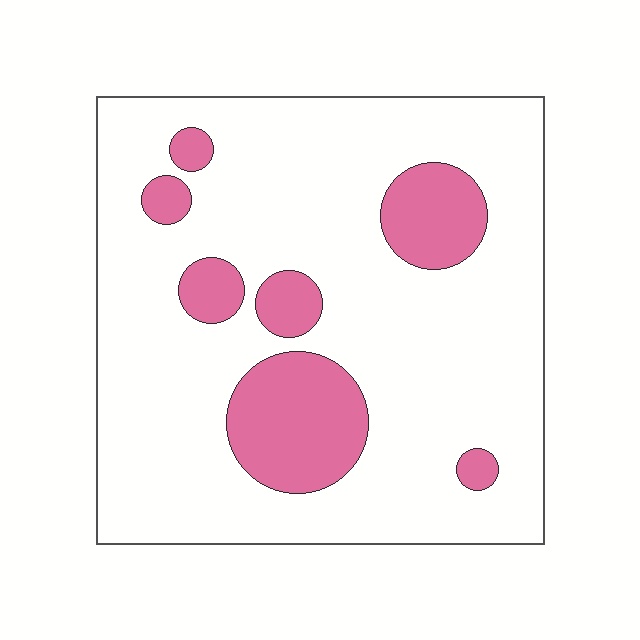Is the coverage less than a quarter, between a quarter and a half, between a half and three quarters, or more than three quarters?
Less than a quarter.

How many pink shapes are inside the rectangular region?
7.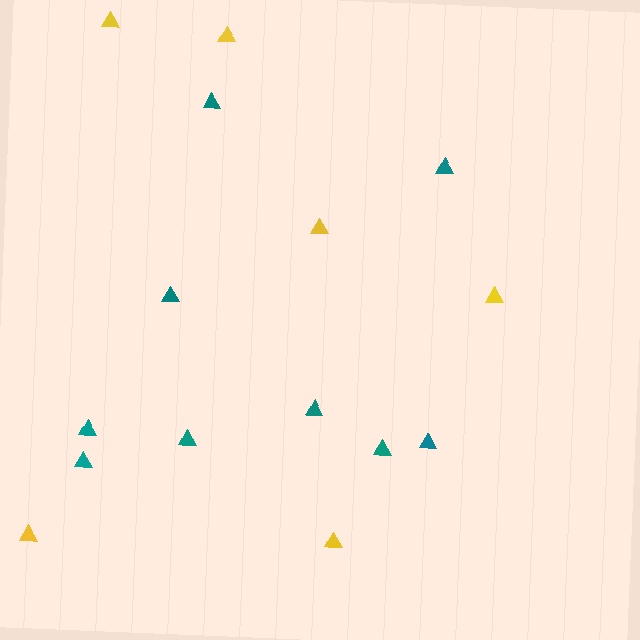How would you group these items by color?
There are 2 groups: one group of yellow triangles (6) and one group of teal triangles (9).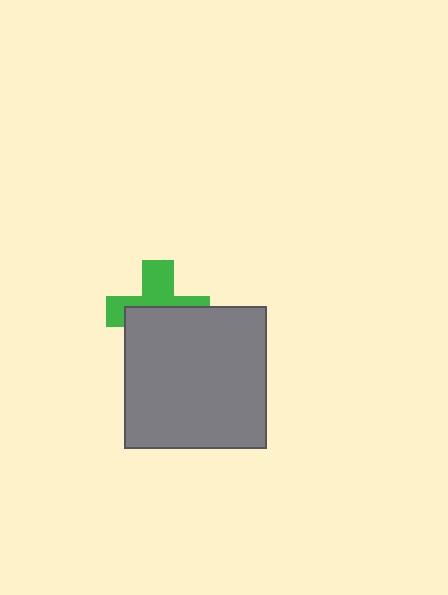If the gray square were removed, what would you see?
You would see the complete green cross.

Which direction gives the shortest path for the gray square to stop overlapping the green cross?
Moving down gives the shortest separation.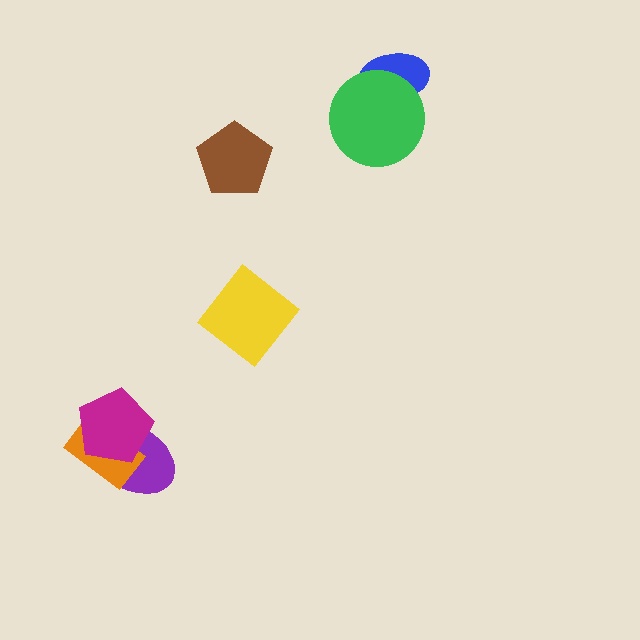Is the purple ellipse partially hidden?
Yes, it is partially covered by another shape.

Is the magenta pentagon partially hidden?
No, no other shape covers it.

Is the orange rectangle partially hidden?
Yes, it is partially covered by another shape.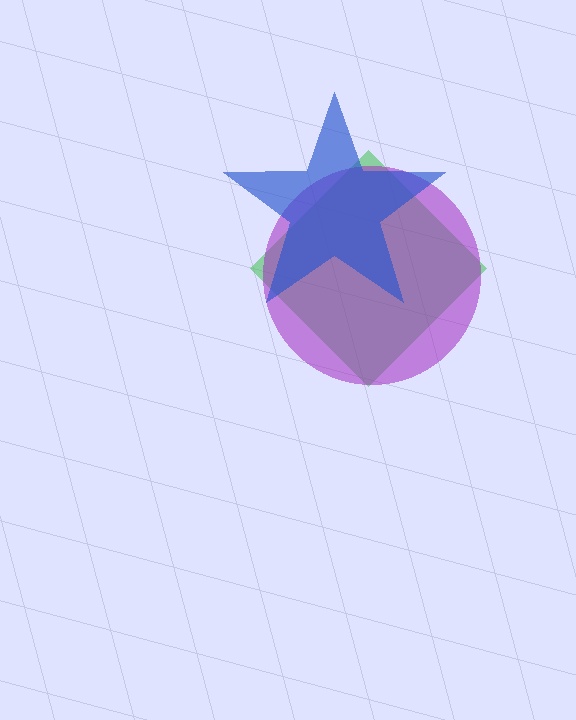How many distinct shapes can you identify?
There are 3 distinct shapes: a green diamond, a purple circle, a blue star.